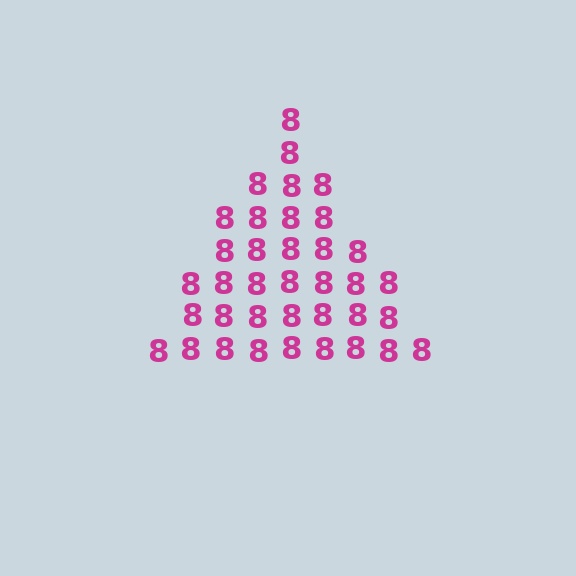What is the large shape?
The large shape is a triangle.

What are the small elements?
The small elements are digit 8's.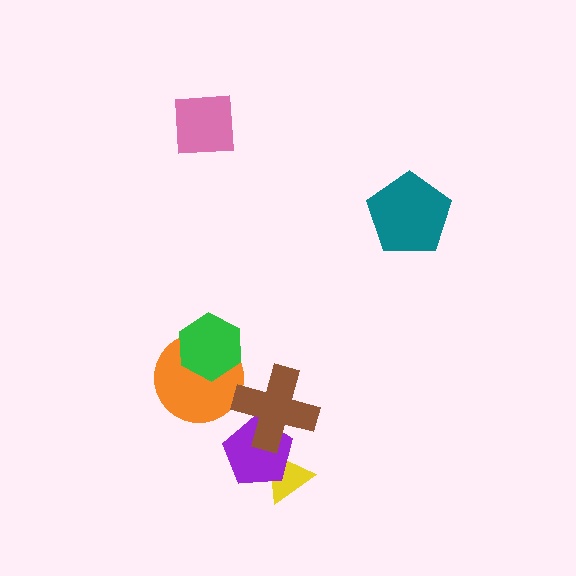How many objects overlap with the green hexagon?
1 object overlaps with the green hexagon.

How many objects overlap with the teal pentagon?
0 objects overlap with the teal pentagon.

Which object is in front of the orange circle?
The green hexagon is in front of the orange circle.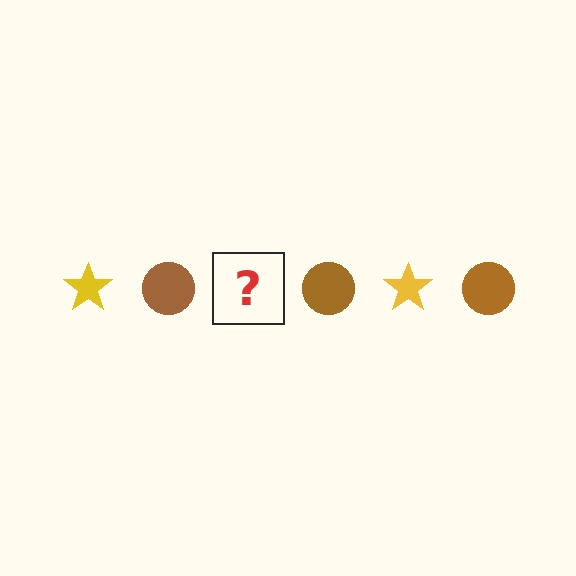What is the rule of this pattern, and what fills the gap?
The rule is that the pattern alternates between yellow star and brown circle. The gap should be filled with a yellow star.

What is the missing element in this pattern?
The missing element is a yellow star.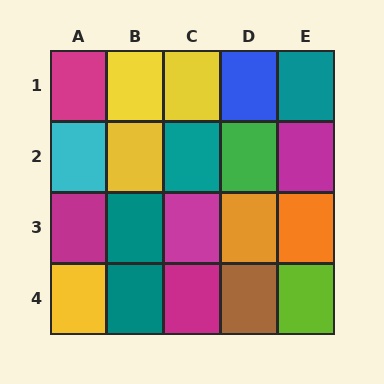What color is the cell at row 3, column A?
Magenta.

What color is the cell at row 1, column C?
Yellow.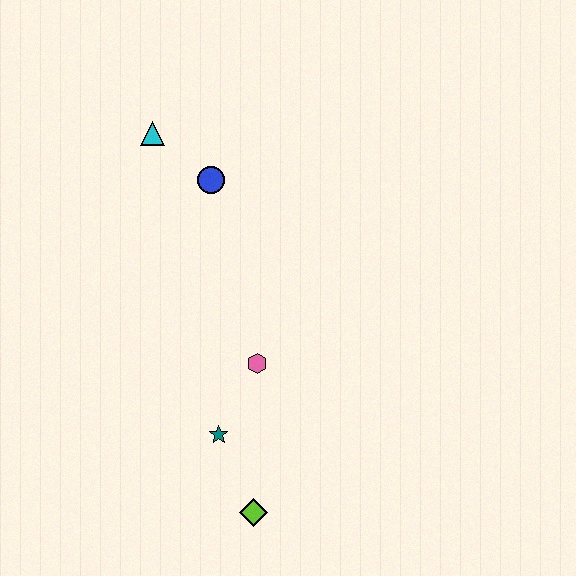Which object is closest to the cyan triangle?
The blue circle is closest to the cyan triangle.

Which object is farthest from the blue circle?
The lime diamond is farthest from the blue circle.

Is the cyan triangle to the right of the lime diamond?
No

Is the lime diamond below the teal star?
Yes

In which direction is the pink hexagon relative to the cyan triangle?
The pink hexagon is below the cyan triangle.